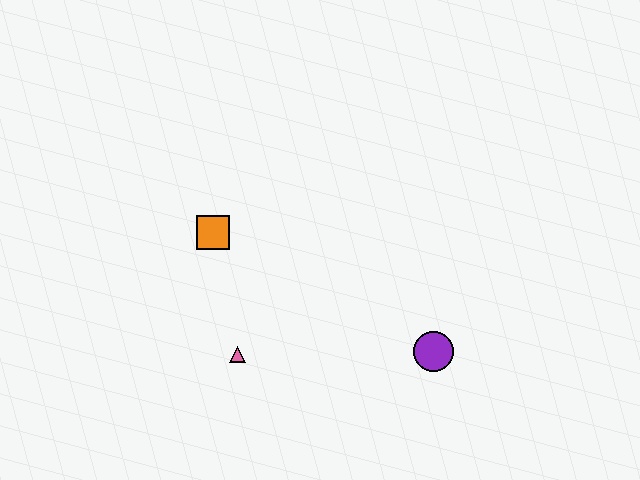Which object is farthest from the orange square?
The purple circle is farthest from the orange square.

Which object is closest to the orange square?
The pink triangle is closest to the orange square.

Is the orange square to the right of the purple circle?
No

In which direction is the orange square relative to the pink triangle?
The orange square is above the pink triangle.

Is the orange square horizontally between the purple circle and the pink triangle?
No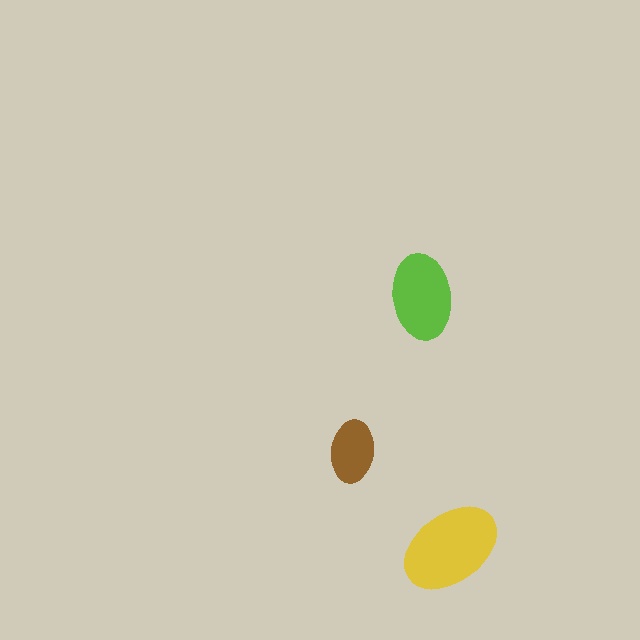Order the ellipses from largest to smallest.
the yellow one, the lime one, the brown one.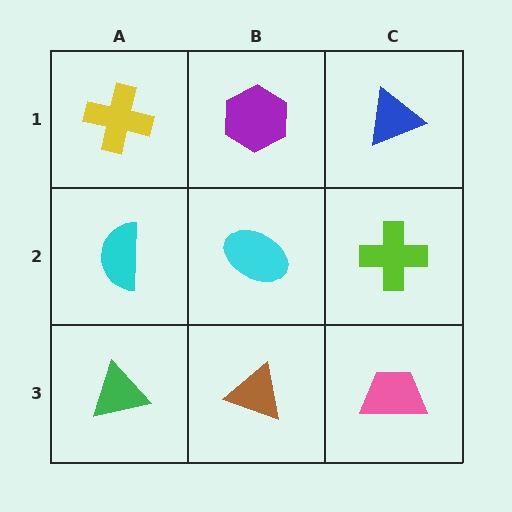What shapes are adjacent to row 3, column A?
A cyan semicircle (row 2, column A), a brown triangle (row 3, column B).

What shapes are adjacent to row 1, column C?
A lime cross (row 2, column C), a purple hexagon (row 1, column B).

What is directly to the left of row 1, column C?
A purple hexagon.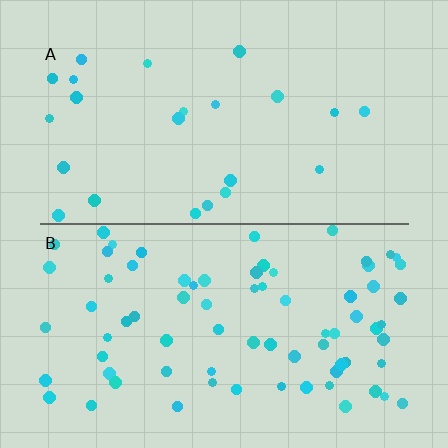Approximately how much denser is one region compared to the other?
Approximately 3.2× — region B over region A.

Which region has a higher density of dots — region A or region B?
B (the bottom).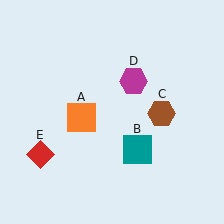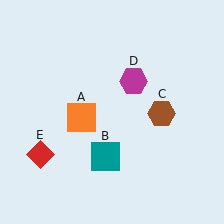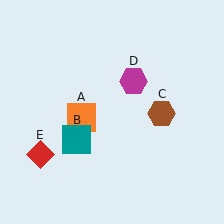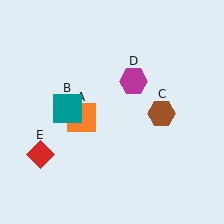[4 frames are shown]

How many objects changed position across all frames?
1 object changed position: teal square (object B).